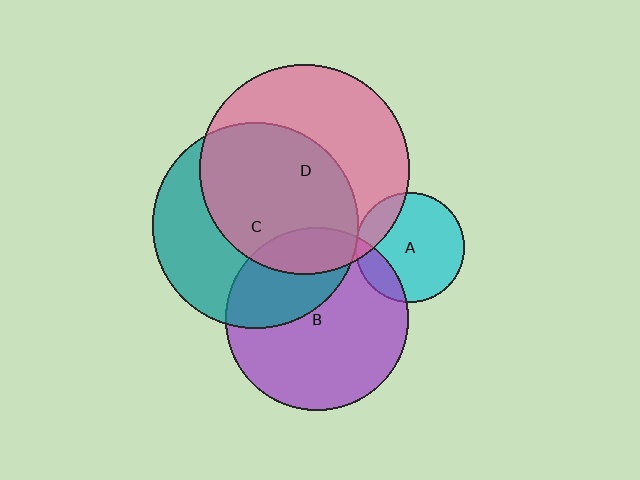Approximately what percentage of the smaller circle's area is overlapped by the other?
Approximately 20%.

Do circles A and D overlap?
Yes.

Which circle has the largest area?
Circle D (pink).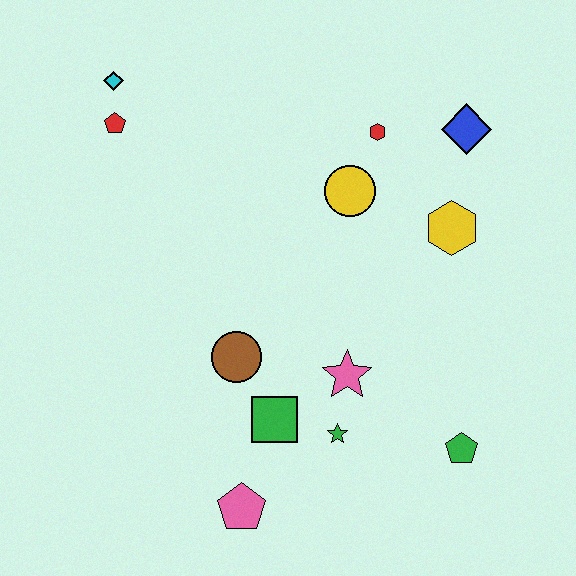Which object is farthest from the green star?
The cyan diamond is farthest from the green star.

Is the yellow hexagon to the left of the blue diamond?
Yes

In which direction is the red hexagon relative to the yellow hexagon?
The red hexagon is above the yellow hexagon.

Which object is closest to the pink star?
The green star is closest to the pink star.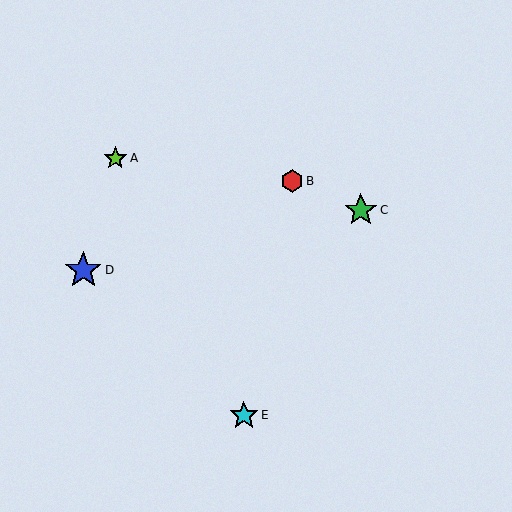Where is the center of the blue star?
The center of the blue star is at (83, 270).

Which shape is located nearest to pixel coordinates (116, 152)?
The lime star (labeled A) at (115, 158) is nearest to that location.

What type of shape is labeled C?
Shape C is a green star.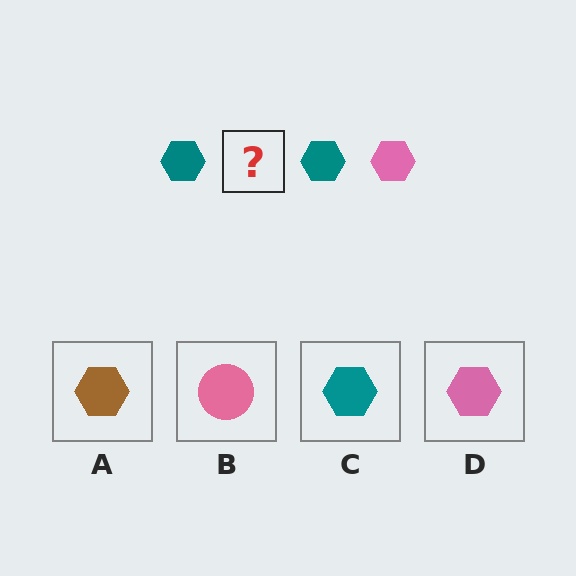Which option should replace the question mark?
Option D.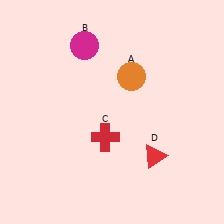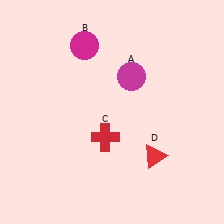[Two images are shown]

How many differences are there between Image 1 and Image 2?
There is 1 difference between the two images.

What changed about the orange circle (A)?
In Image 1, A is orange. In Image 2, it changed to magenta.